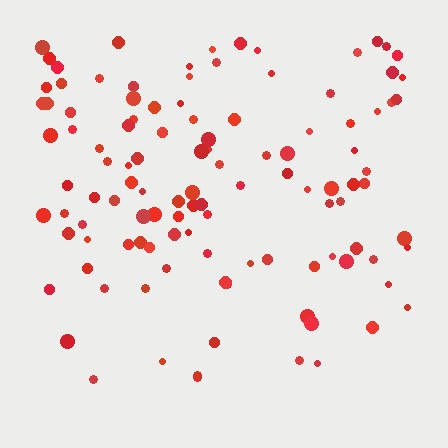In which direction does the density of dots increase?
From bottom to top, with the top side densest.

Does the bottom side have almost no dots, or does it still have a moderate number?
Still a moderate number, just noticeably fewer than the top.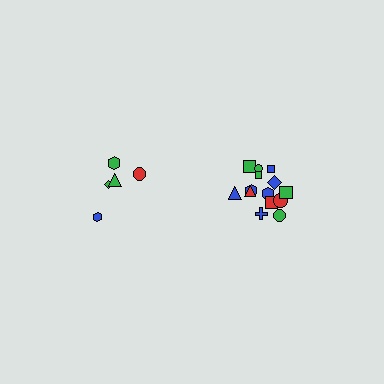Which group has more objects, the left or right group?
The right group.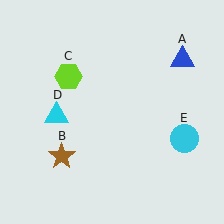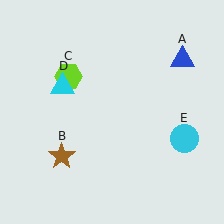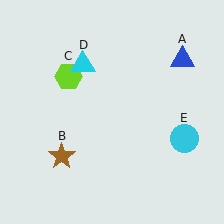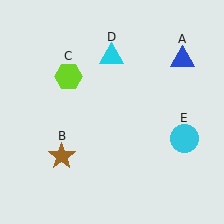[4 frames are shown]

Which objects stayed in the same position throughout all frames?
Blue triangle (object A) and brown star (object B) and lime hexagon (object C) and cyan circle (object E) remained stationary.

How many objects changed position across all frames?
1 object changed position: cyan triangle (object D).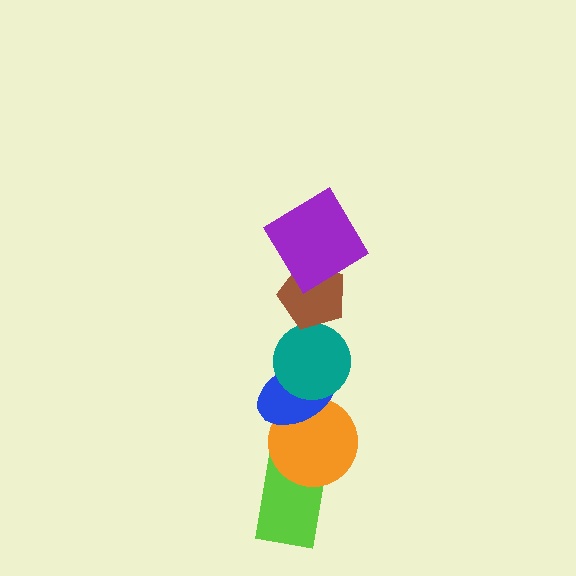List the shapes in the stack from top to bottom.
From top to bottom: the purple diamond, the brown pentagon, the teal circle, the blue ellipse, the orange circle, the lime rectangle.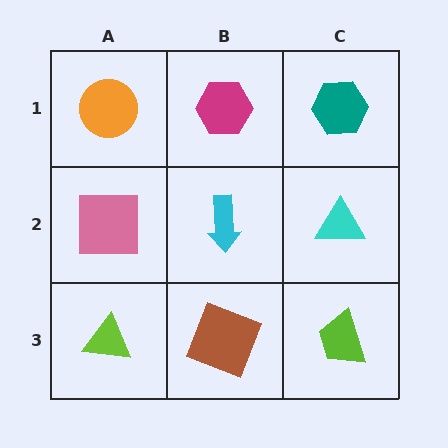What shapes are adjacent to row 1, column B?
A cyan arrow (row 2, column B), an orange circle (row 1, column A), a teal hexagon (row 1, column C).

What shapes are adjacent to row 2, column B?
A magenta hexagon (row 1, column B), a brown square (row 3, column B), a pink square (row 2, column A), a cyan triangle (row 2, column C).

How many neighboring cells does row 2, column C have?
3.